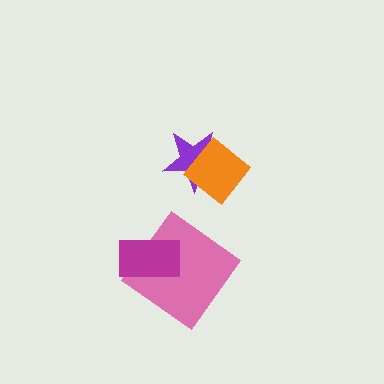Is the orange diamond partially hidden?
No, no other shape covers it.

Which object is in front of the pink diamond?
The magenta rectangle is in front of the pink diamond.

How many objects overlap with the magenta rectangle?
1 object overlaps with the magenta rectangle.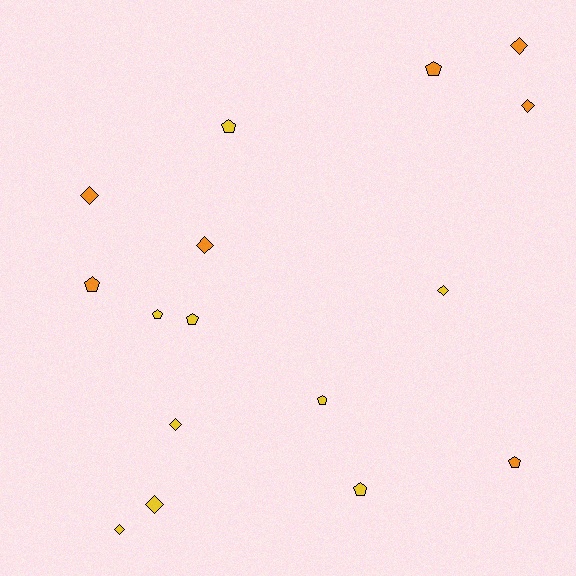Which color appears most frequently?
Yellow, with 9 objects.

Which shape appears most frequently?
Pentagon, with 8 objects.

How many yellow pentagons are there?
There are 5 yellow pentagons.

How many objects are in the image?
There are 16 objects.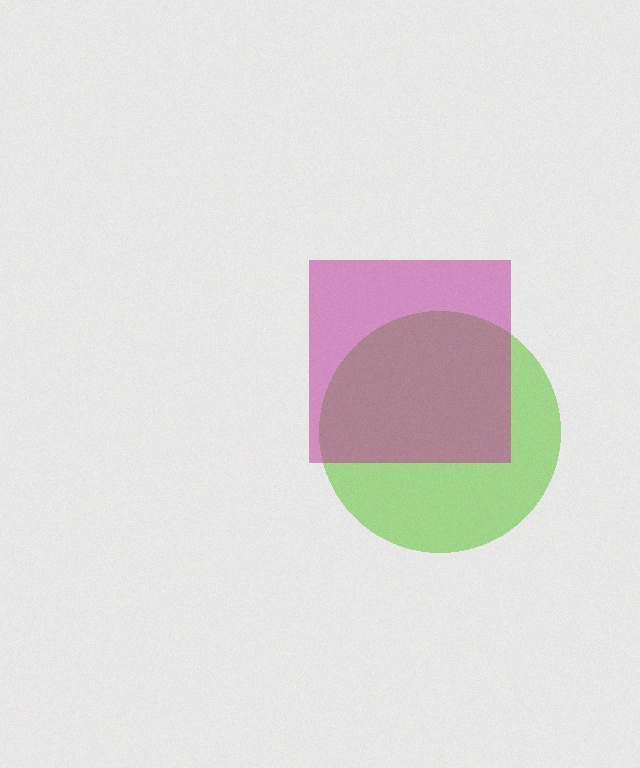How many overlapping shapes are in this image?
There are 2 overlapping shapes in the image.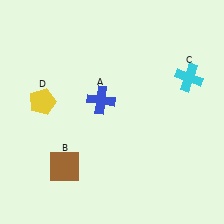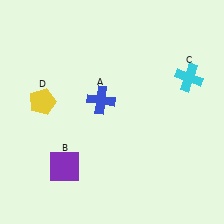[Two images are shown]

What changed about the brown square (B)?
In Image 1, B is brown. In Image 2, it changed to purple.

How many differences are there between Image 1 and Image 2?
There is 1 difference between the two images.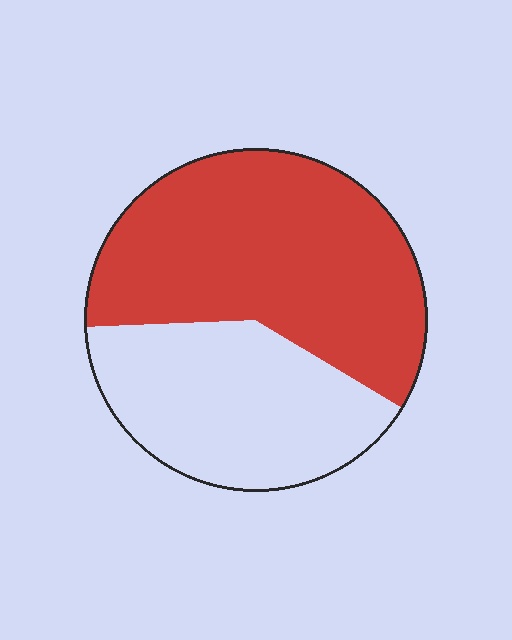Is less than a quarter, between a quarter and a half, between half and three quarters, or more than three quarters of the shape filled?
Between half and three quarters.